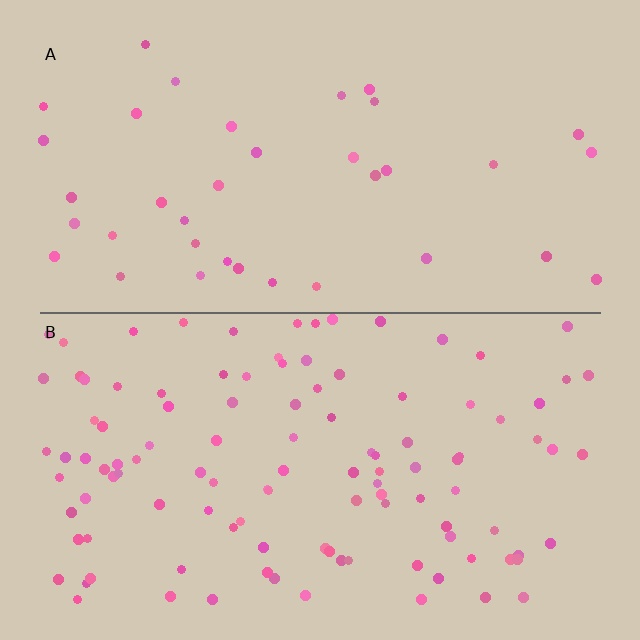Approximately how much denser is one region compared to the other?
Approximately 3.0× — region B over region A.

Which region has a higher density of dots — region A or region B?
B (the bottom).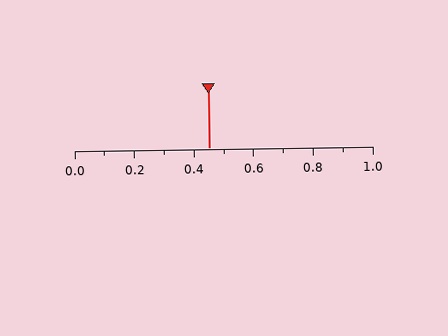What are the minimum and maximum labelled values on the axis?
The axis runs from 0.0 to 1.0.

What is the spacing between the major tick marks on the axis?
The major ticks are spaced 0.2 apart.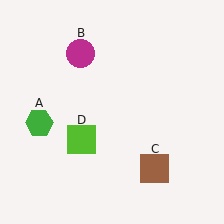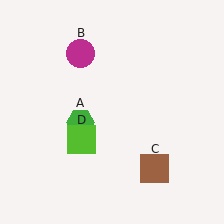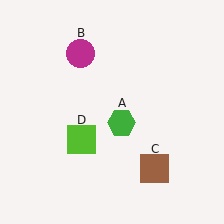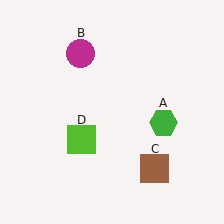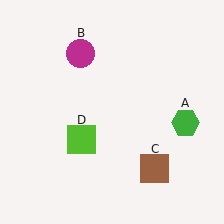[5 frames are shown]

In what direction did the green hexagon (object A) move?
The green hexagon (object A) moved right.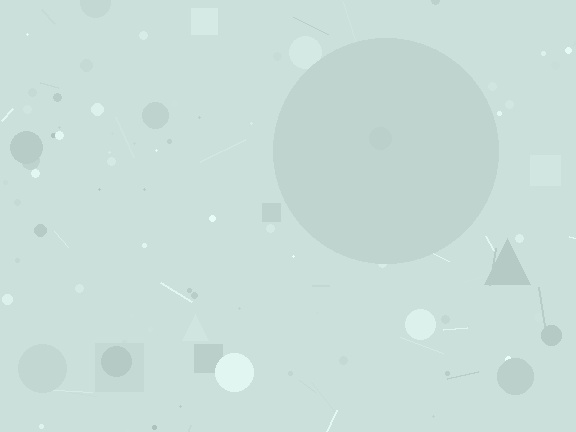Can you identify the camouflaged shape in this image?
The camouflaged shape is a circle.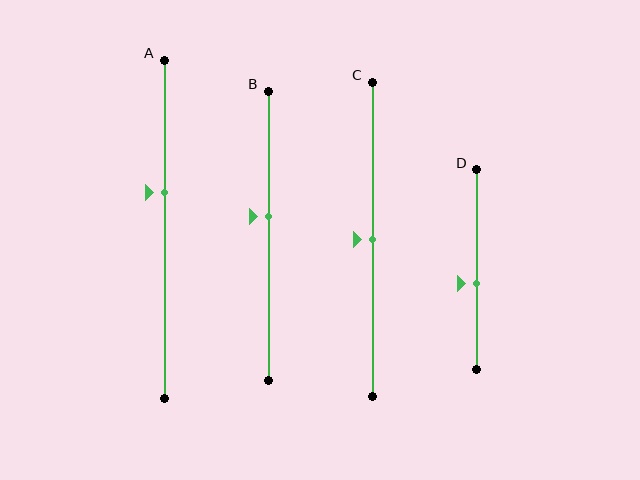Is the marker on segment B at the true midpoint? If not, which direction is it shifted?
No, the marker on segment B is shifted upward by about 7% of the segment length.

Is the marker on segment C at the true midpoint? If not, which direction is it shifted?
Yes, the marker on segment C is at the true midpoint.